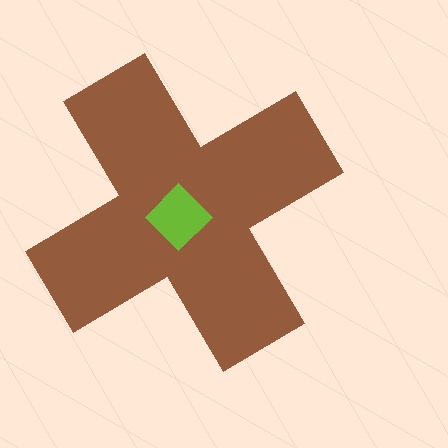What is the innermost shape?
The lime diamond.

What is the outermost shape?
The brown cross.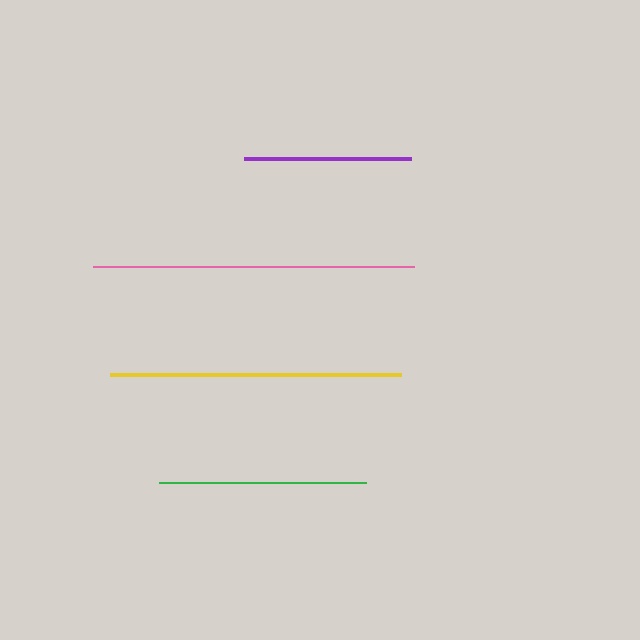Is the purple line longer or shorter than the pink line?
The pink line is longer than the purple line.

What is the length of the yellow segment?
The yellow segment is approximately 291 pixels long.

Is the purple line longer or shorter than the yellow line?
The yellow line is longer than the purple line.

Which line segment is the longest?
The pink line is the longest at approximately 321 pixels.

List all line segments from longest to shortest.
From longest to shortest: pink, yellow, green, purple.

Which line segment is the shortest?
The purple line is the shortest at approximately 167 pixels.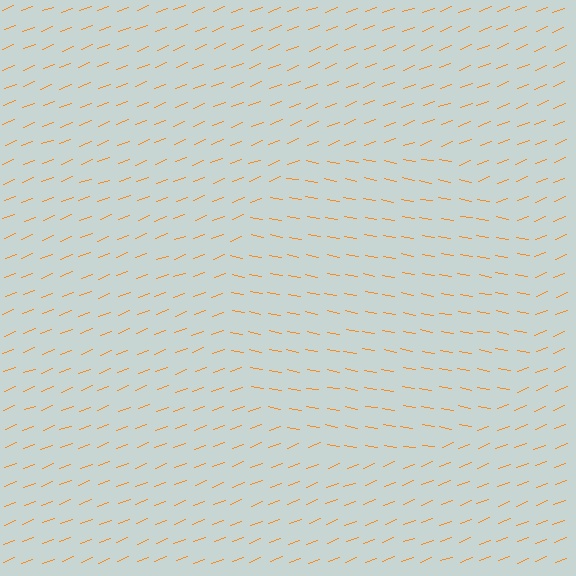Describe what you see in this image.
The image is filled with small orange line segments. A circle region in the image has lines oriented differently from the surrounding lines, creating a visible texture boundary.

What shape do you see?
I see a circle.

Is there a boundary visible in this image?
Yes, there is a texture boundary formed by a change in line orientation.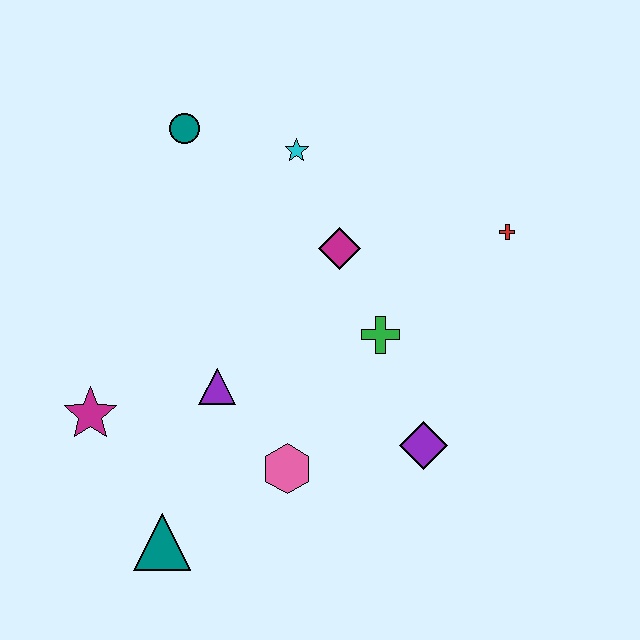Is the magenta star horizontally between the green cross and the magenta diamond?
No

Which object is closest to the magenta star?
The purple triangle is closest to the magenta star.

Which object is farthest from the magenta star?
The red cross is farthest from the magenta star.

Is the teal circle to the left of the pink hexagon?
Yes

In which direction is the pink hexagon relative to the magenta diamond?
The pink hexagon is below the magenta diamond.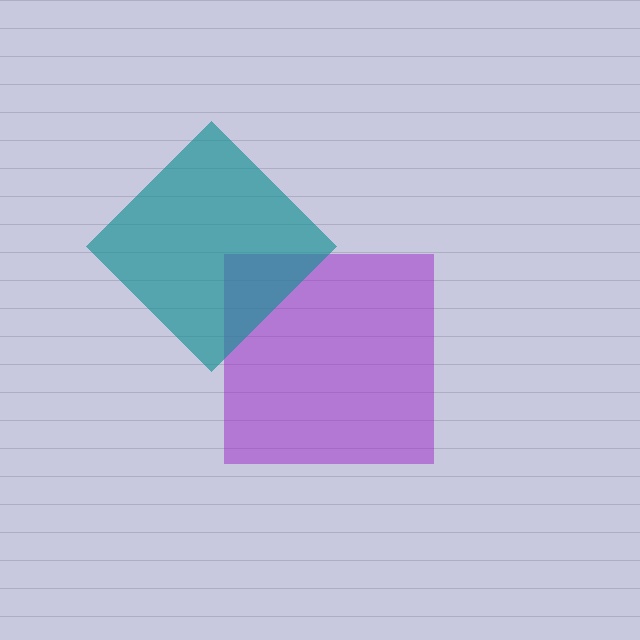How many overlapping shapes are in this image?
There are 2 overlapping shapes in the image.